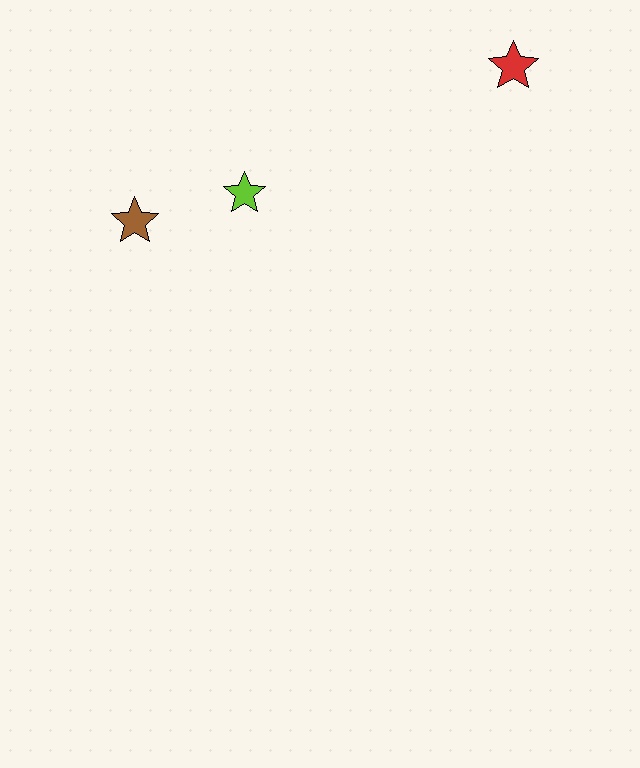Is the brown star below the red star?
Yes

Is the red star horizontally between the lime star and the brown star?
No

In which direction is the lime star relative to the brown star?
The lime star is to the right of the brown star.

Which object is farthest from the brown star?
The red star is farthest from the brown star.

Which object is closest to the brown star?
The lime star is closest to the brown star.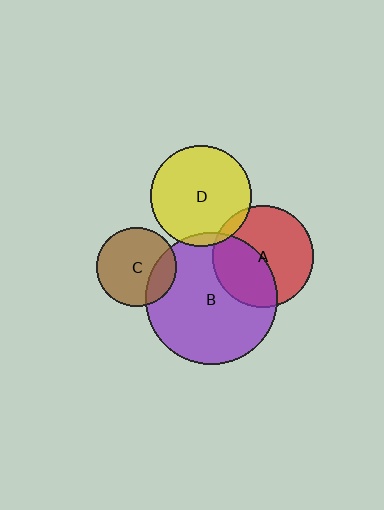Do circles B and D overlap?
Yes.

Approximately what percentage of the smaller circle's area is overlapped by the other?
Approximately 5%.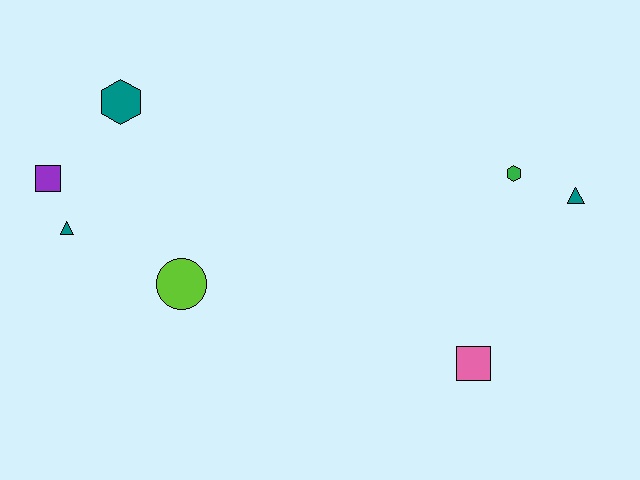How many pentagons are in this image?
There are no pentagons.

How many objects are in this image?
There are 7 objects.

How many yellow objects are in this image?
There are no yellow objects.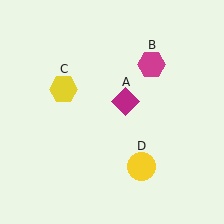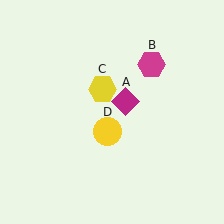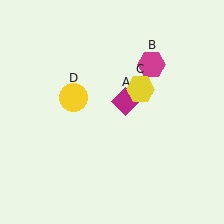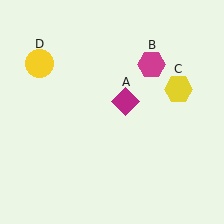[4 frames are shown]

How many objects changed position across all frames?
2 objects changed position: yellow hexagon (object C), yellow circle (object D).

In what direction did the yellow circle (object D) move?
The yellow circle (object D) moved up and to the left.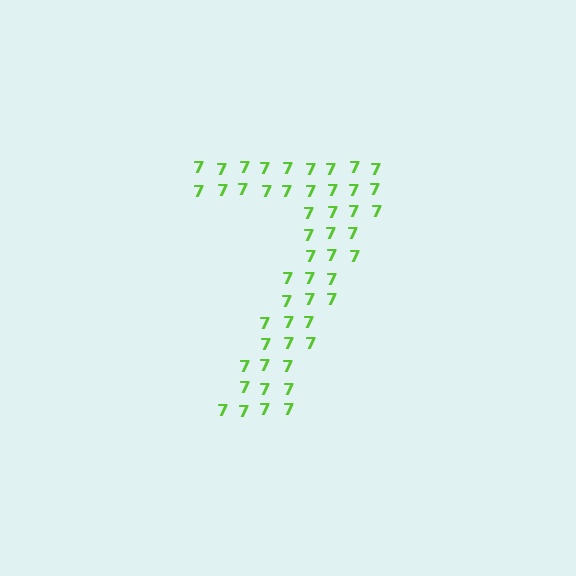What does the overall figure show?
The overall figure shows the digit 7.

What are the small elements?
The small elements are digit 7's.